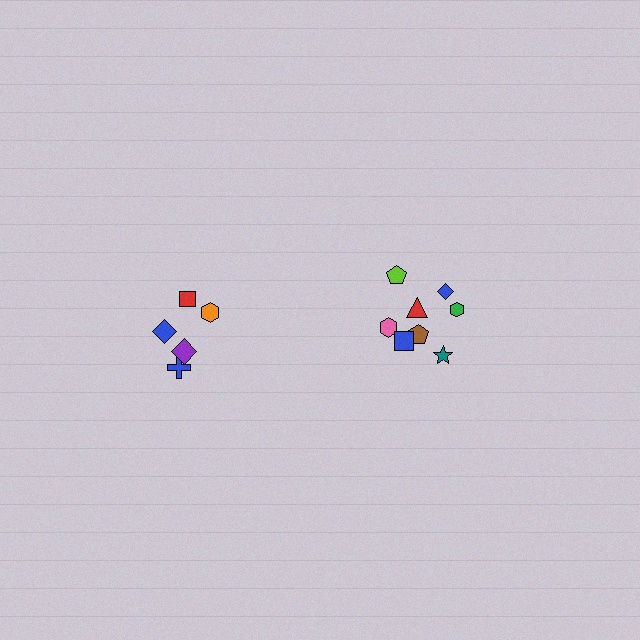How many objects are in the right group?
There are 8 objects.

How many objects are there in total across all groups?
There are 13 objects.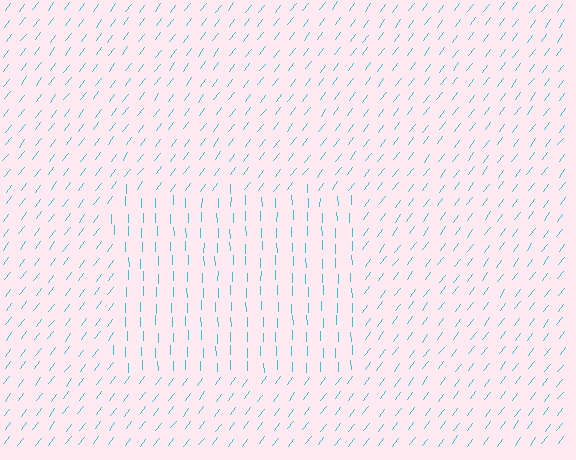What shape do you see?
I see a rectangle.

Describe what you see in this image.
The image is filled with small cyan line segments. A rectangle region in the image has lines oriented differently from the surrounding lines, creating a visible texture boundary.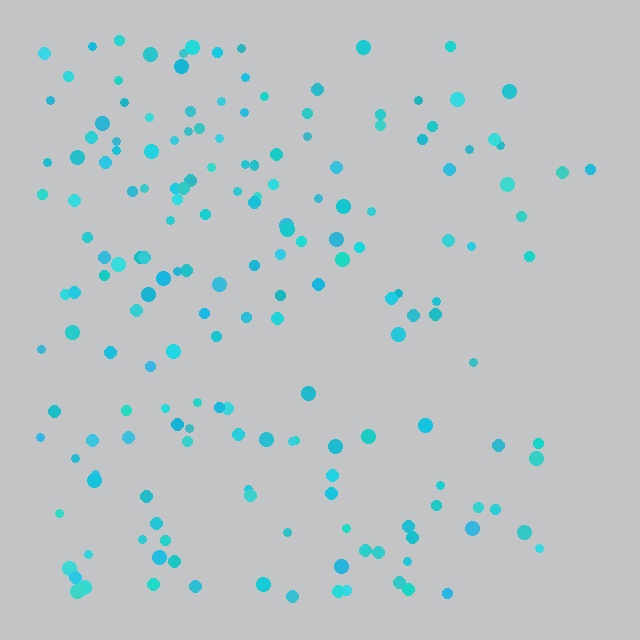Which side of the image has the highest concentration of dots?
The left.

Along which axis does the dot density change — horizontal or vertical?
Horizontal.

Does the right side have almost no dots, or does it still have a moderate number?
Still a moderate number, just noticeably fewer than the left.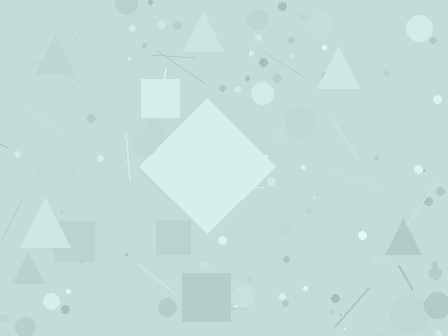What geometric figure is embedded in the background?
A diamond is embedded in the background.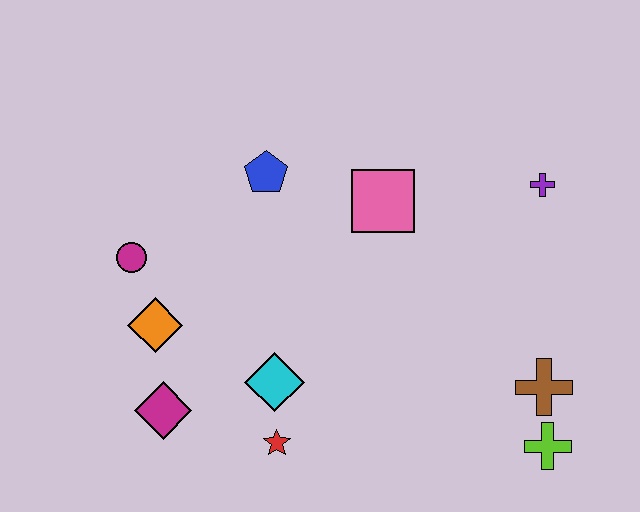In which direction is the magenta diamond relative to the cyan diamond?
The magenta diamond is to the left of the cyan diamond.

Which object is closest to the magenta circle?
The orange diamond is closest to the magenta circle.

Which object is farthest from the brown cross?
The magenta circle is farthest from the brown cross.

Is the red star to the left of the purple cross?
Yes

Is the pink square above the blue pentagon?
No